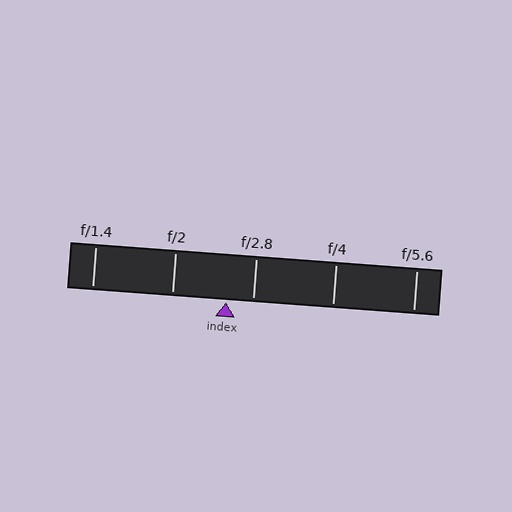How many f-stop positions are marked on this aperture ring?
There are 5 f-stop positions marked.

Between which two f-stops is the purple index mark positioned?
The index mark is between f/2 and f/2.8.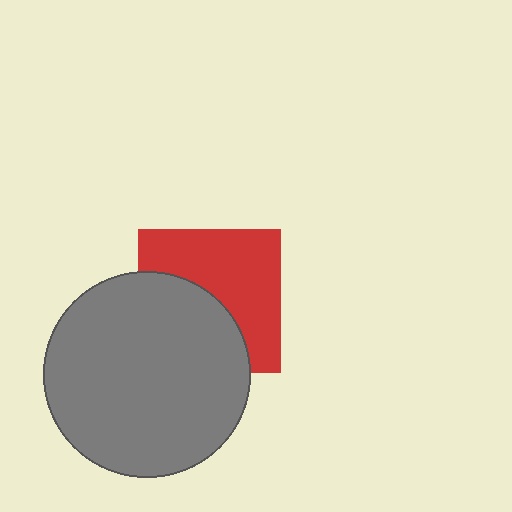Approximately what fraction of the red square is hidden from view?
Roughly 45% of the red square is hidden behind the gray circle.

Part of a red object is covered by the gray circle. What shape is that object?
It is a square.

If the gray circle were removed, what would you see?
You would see the complete red square.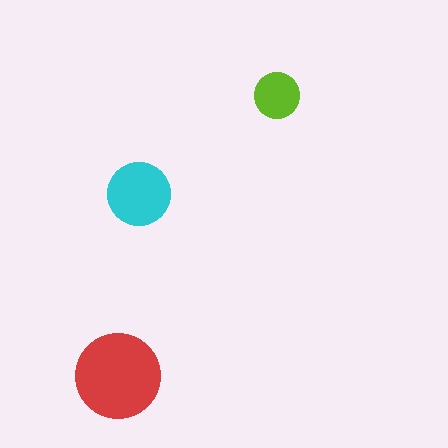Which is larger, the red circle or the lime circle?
The red one.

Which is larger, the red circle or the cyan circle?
The red one.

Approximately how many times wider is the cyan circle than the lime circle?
About 1.5 times wider.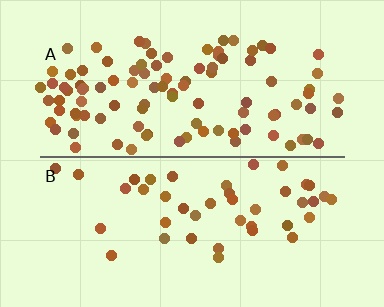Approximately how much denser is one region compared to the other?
Approximately 2.3× — region A over region B.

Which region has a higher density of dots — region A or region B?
A (the top).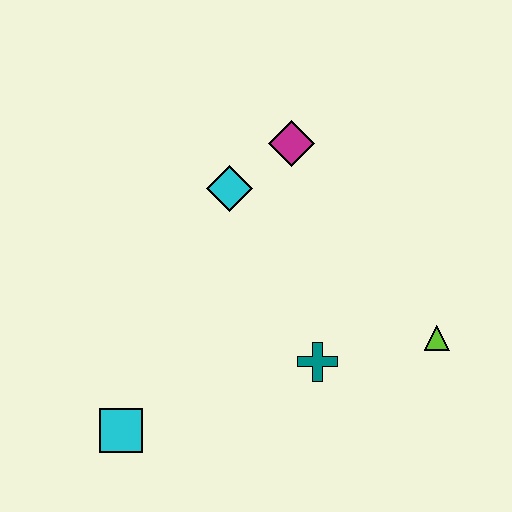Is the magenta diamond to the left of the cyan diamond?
No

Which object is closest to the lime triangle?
The teal cross is closest to the lime triangle.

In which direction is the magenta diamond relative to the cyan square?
The magenta diamond is above the cyan square.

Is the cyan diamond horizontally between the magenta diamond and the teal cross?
No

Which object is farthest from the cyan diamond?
The cyan square is farthest from the cyan diamond.